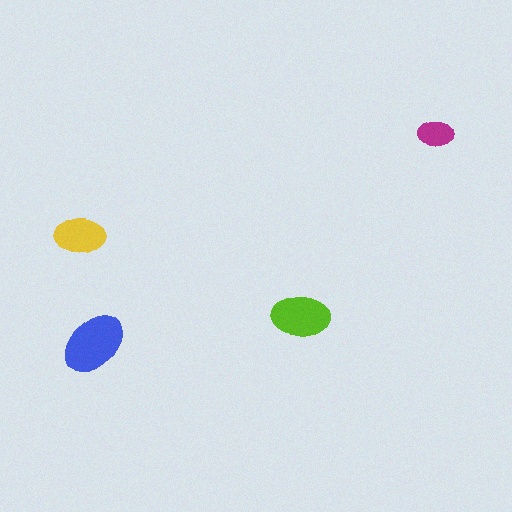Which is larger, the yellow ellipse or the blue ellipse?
The blue one.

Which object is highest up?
The magenta ellipse is topmost.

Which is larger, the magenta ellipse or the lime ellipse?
The lime one.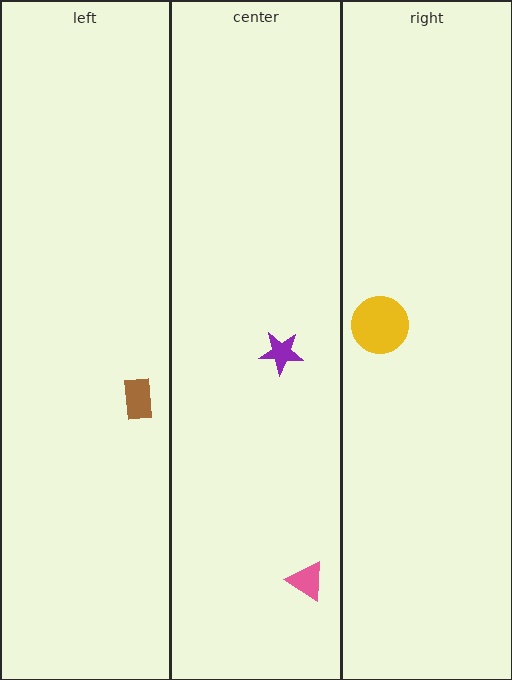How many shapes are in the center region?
2.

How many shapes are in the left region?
1.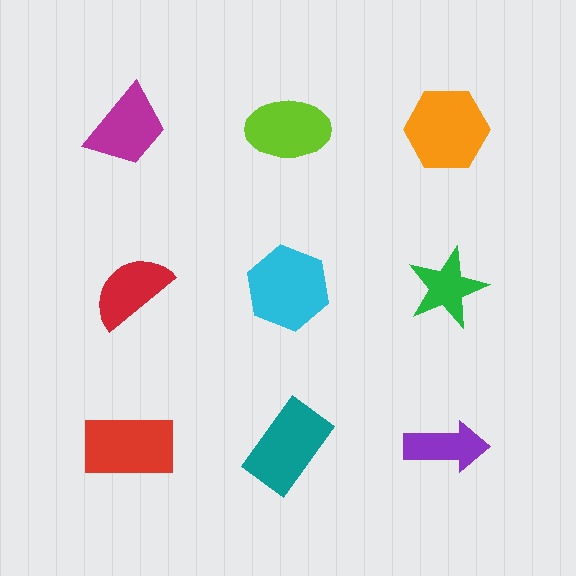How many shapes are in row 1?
3 shapes.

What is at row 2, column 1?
A red semicircle.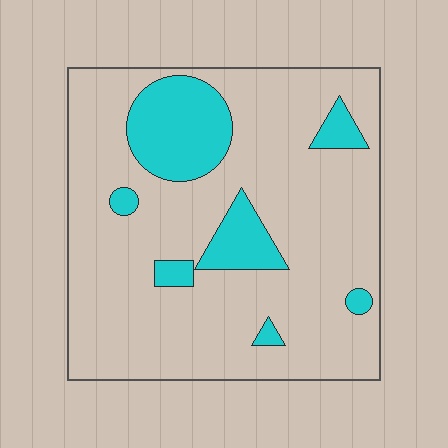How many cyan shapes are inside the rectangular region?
7.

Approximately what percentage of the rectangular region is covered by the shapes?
Approximately 20%.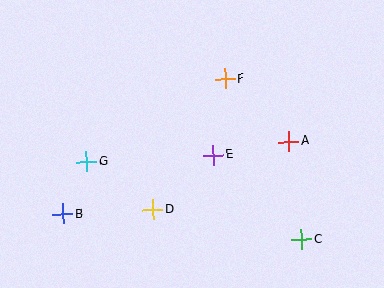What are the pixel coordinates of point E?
Point E is at (214, 155).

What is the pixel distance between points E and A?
The distance between E and A is 77 pixels.